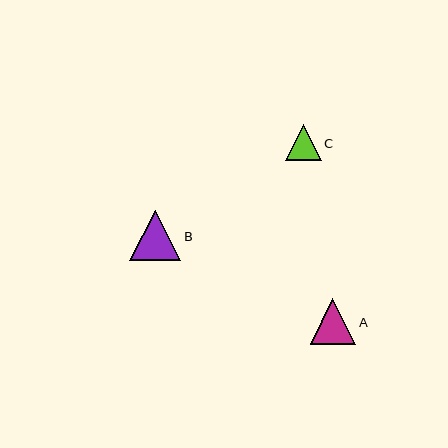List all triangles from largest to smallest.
From largest to smallest: B, A, C.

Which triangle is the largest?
Triangle B is the largest with a size of approximately 51 pixels.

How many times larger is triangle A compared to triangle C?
Triangle A is approximately 1.3 times the size of triangle C.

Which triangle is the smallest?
Triangle C is the smallest with a size of approximately 36 pixels.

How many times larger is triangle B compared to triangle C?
Triangle B is approximately 1.4 times the size of triangle C.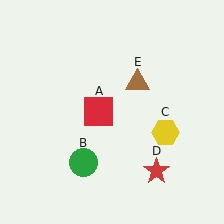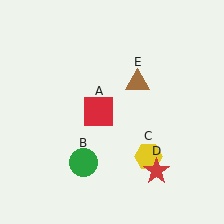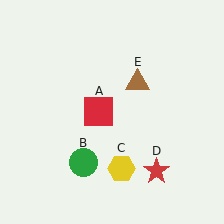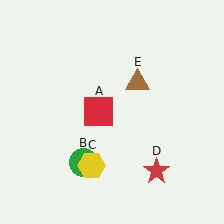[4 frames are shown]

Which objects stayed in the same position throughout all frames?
Red square (object A) and green circle (object B) and red star (object D) and brown triangle (object E) remained stationary.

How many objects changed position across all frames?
1 object changed position: yellow hexagon (object C).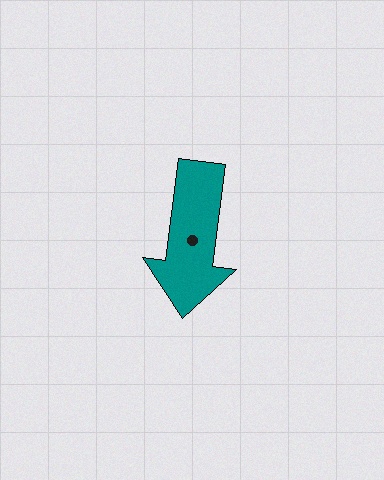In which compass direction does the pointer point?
South.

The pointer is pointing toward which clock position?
Roughly 6 o'clock.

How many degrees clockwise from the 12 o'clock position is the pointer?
Approximately 187 degrees.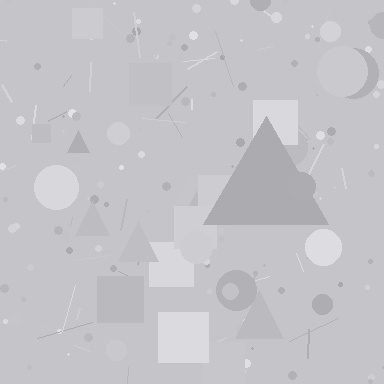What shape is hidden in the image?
A triangle is hidden in the image.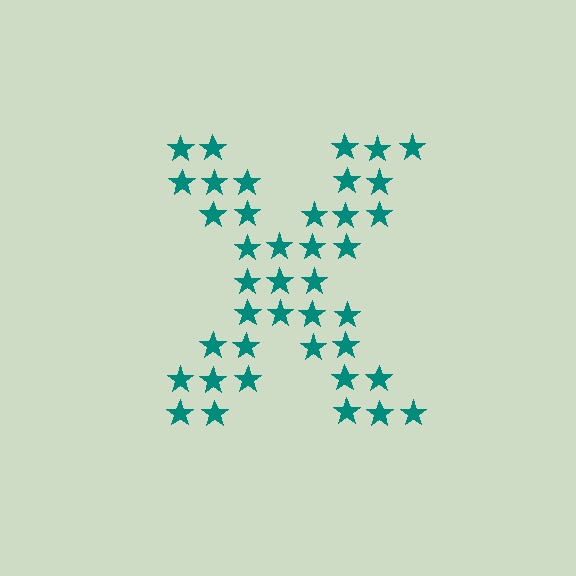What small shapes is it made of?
It is made of small stars.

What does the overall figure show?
The overall figure shows the letter X.